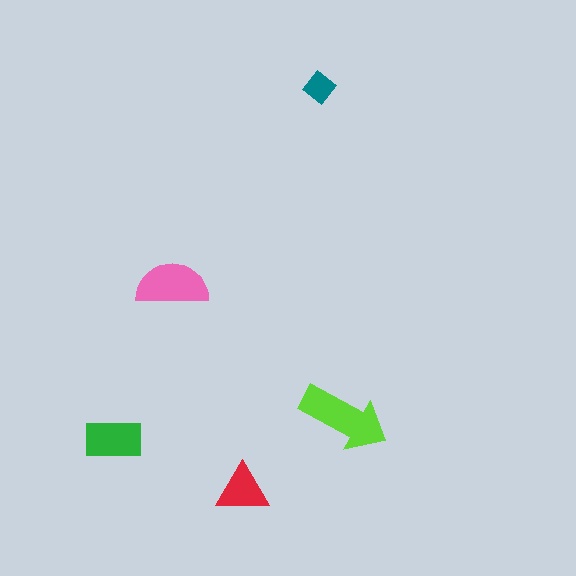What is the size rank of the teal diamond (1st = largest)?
5th.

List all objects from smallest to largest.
The teal diamond, the red triangle, the green rectangle, the pink semicircle, the lime arrow.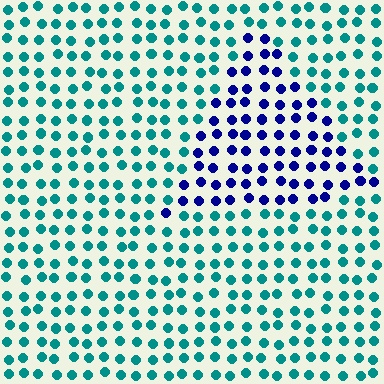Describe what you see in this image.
The image is filled with small teal elements in a uniform arrangement. A triangle-shaped region is visible where the elements are tinted to a slightly different hue, forming a subtle color boundary.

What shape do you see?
I see a triangle.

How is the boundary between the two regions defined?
The boundary is defined purely by a slight shift in hue (about 62 degrees). Spacing, size, and orientation are identical on both sides.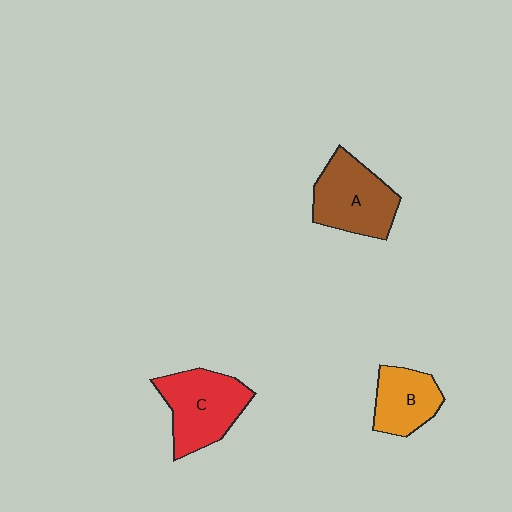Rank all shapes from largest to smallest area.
From largest to smallest: C (red), A (brown), B (orange).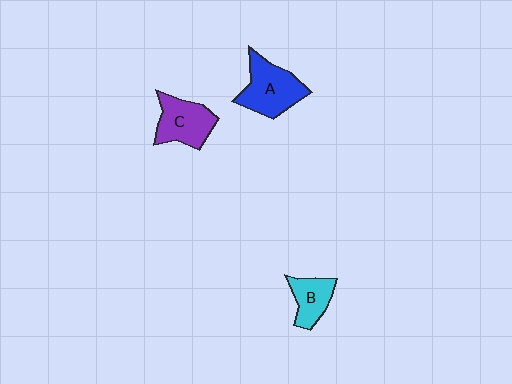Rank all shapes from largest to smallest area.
From largest to smallest: A (blue), C (purple), B (cyan).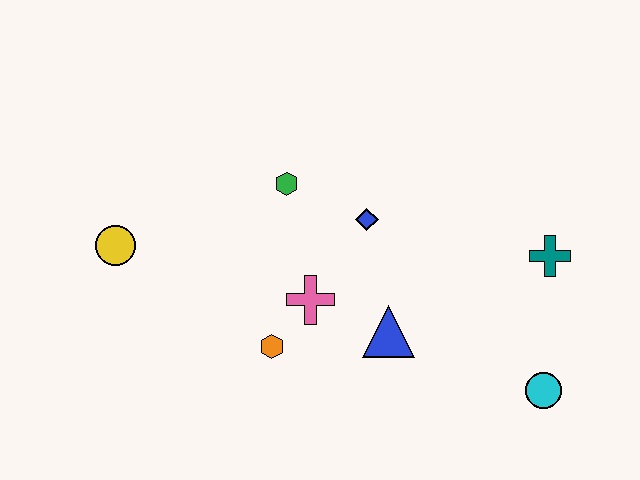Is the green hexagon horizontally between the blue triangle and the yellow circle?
Yes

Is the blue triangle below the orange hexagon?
No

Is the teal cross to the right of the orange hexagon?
Yes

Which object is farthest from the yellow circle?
The cyan circle is farthest from the yellow circle.